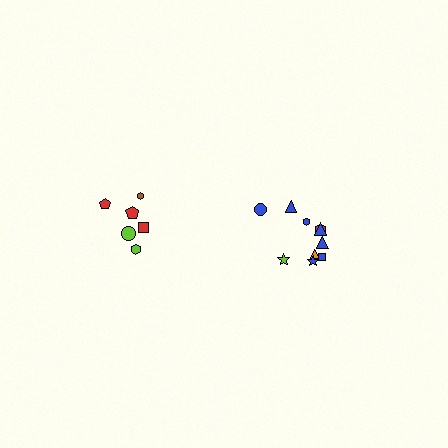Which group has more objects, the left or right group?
The right group.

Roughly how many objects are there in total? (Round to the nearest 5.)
Roughly 15 objects in total.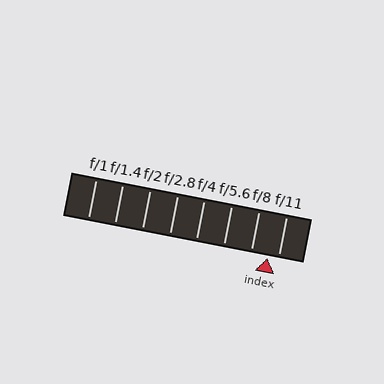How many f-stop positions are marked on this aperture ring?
There are 8 f-stop positions marked.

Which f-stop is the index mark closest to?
The index mark is closest to f/11.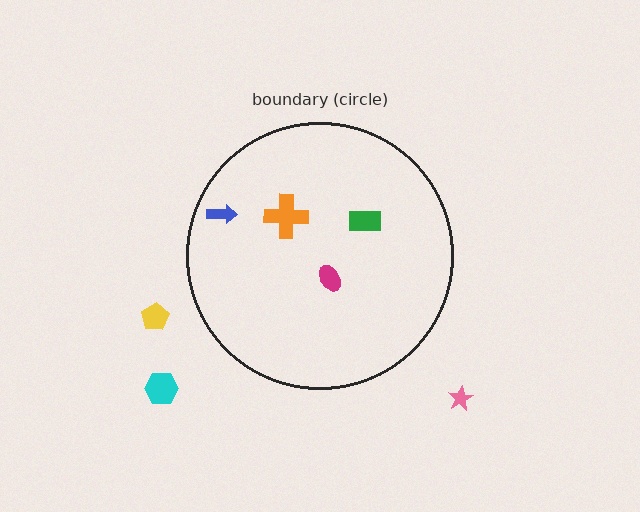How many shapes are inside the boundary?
4 inside, 3 outside.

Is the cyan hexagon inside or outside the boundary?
Outside.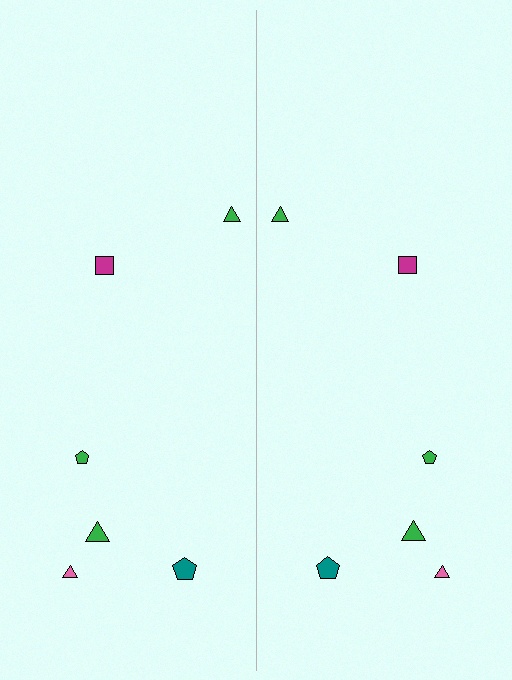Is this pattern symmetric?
Yes, this pattern has bilateral (reflection) symmetry.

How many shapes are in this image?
There are 12 shapes in this image.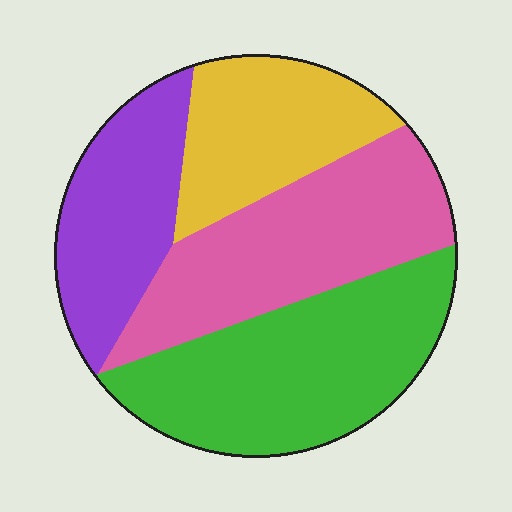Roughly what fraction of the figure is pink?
Pink covers 29% of the figure.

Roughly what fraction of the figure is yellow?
Yellow covers 19% of the figure.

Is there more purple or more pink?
Pink.